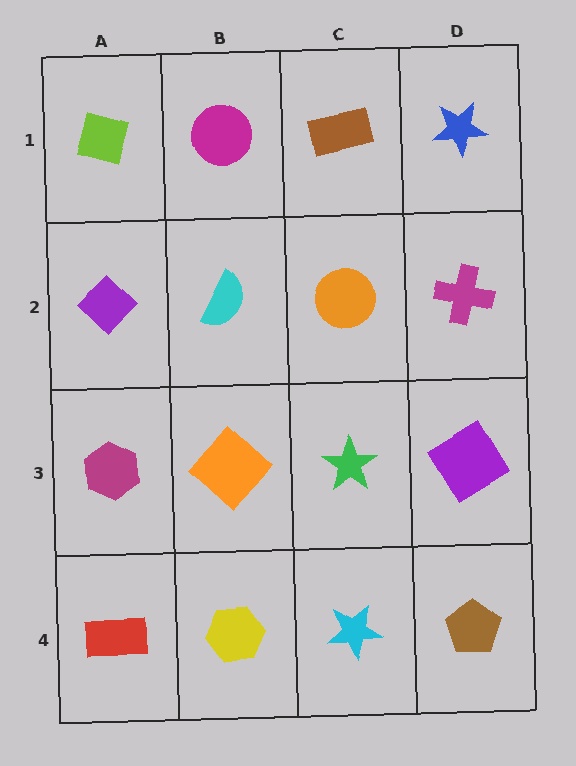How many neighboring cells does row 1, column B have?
3.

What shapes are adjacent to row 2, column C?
A brown rectangle (row 1, column C), a green star (row 3, column C), a cyan semicircle (row 2, column B), a magenta cross (row 2, column D).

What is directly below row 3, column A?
A red rectangle.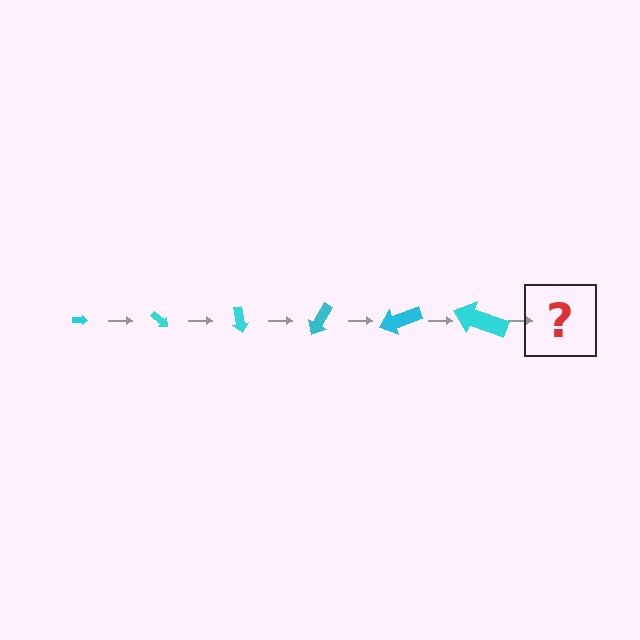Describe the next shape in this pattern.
It should be an arrow, larger than the previous one and rotated 240 degrees from the start.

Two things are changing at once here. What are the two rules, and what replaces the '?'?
The two rules are that the arrow grows larger each step and it rotates 40 degrees each step. The '?' should be an arrow, larger than the previous one and rotated 240 degrees from the start.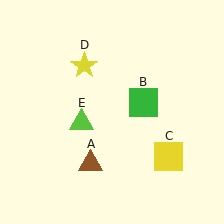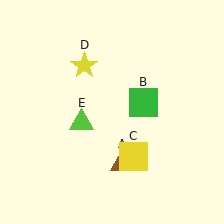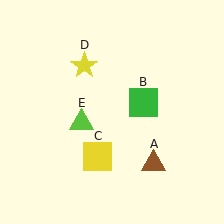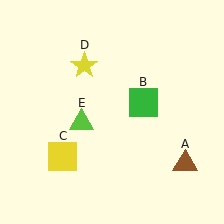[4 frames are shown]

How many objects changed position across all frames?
2 objects changed position: brown triangle (object A), yellow square (object C).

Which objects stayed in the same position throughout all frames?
Green square (object B) and yellow star (object D) and lime triangle (object E) remained stationary.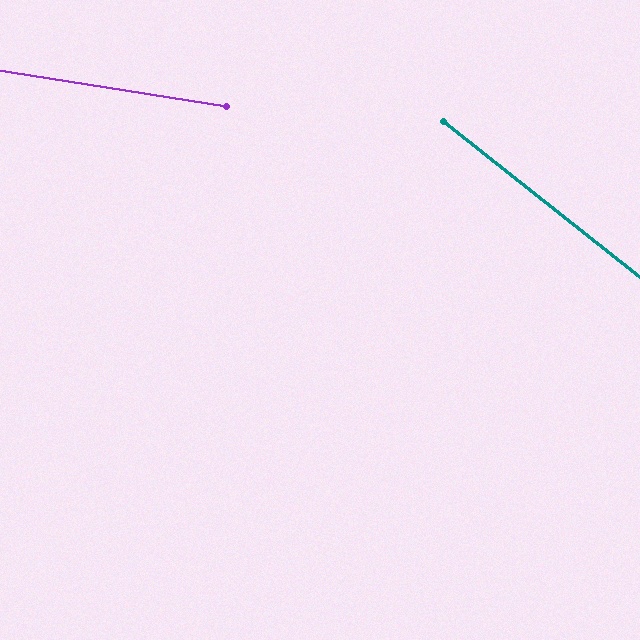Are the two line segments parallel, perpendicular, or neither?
Neither parallel nor perpendicular — they differ by about 29°.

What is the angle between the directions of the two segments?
Approximately 29 degrees.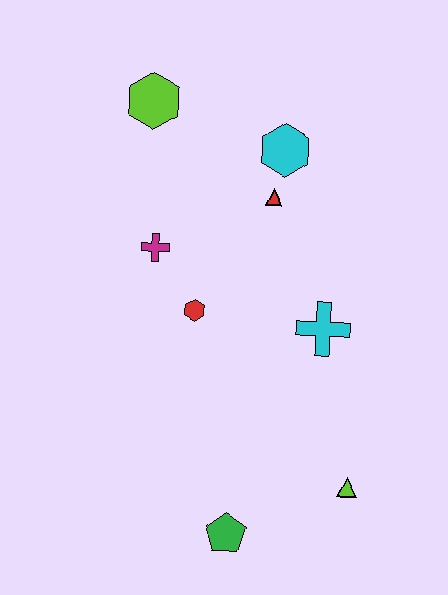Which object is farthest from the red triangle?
The green pentagon is farthest from the red triangle.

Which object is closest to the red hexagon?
The magenta cross is closest to the red hexagon.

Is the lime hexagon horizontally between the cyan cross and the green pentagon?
No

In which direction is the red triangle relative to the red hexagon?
The red triangle is above the red hexagon.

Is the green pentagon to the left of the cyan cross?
Yes